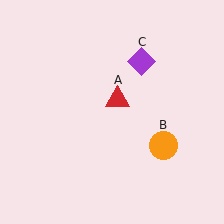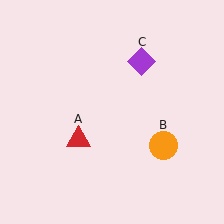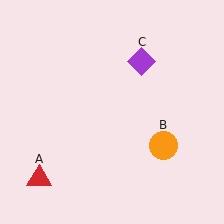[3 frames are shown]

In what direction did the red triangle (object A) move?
The red triangle (object A) moved down and to the left.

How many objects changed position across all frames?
1 object changed position: red triangle (object A).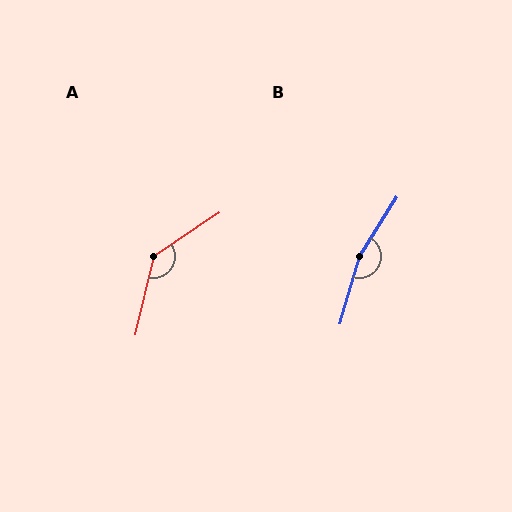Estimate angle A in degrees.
Approximately 137 degrees.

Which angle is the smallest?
A, at approximately 137 degrees.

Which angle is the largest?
B, at approximately 164 degrees.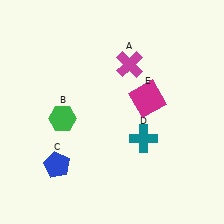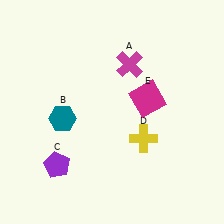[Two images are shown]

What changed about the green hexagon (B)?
In Image 1, B is green. In Image 2, it changed to teal.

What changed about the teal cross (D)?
In Image 1, D is teal. In Image 2, it changed to yellow.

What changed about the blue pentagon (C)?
In Image 1, C is blue. In Image 2, it changed to purple.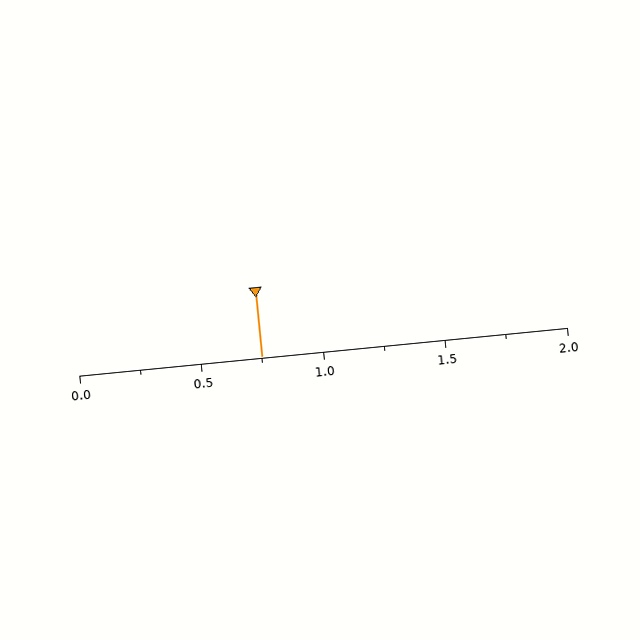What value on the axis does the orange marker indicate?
The marker indicates approximately 0.75.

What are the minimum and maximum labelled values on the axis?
The axis runs from 0.0 to 2.0.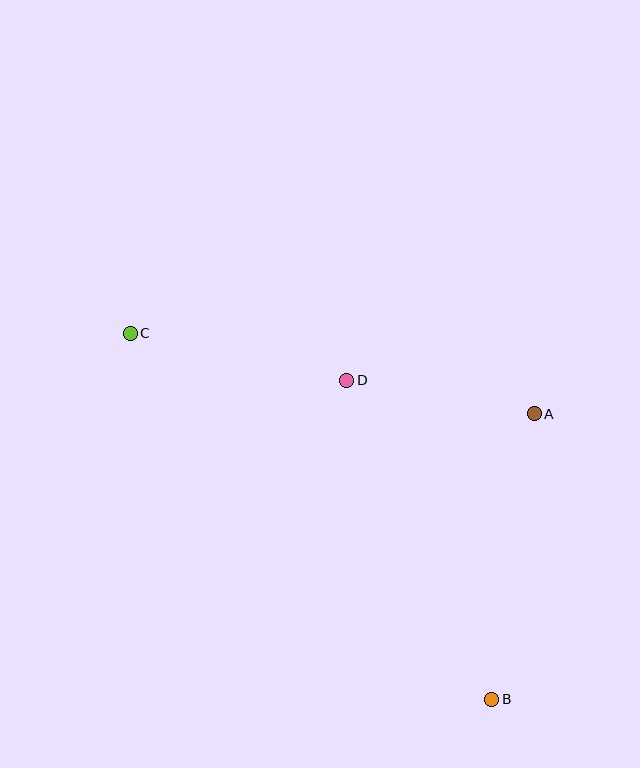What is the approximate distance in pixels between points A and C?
The distance between A and C is approximately 412 pixels.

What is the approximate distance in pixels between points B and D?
The distance between B and D is approximately 351 pixels.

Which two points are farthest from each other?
Points B and C are farthest from each other.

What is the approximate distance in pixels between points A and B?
The distance between A and B is approximately 289 pixels.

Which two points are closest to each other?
Points A and D are closest to each other.